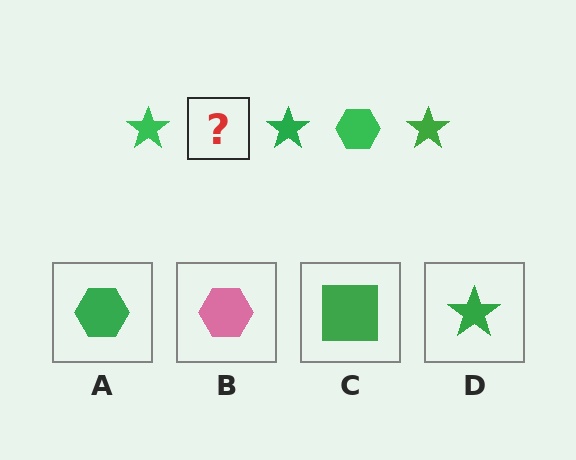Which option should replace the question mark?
Option A.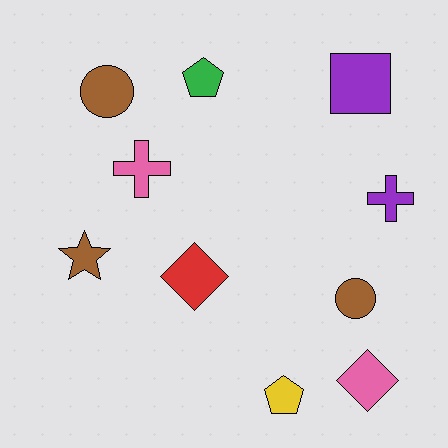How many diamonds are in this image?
There are 2 diamonds.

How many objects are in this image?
There are 10 objects.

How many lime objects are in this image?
There are no lime objects.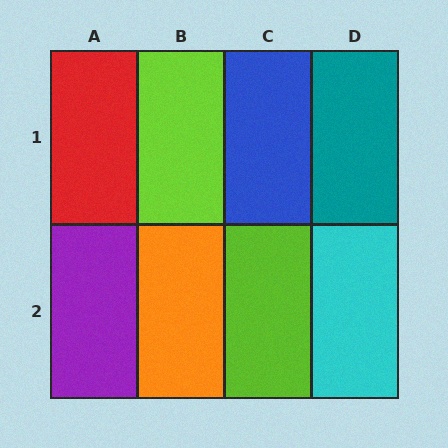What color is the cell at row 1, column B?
Lime.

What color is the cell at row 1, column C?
Blue.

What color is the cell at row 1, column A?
Red.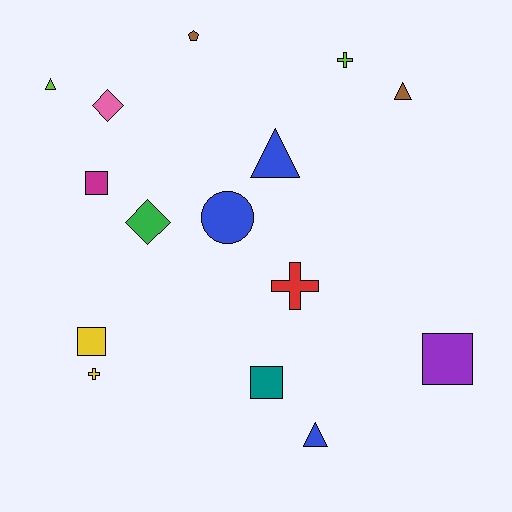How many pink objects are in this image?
There is 1 pink object.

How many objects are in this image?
There are 15 objects.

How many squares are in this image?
There are 4 squares.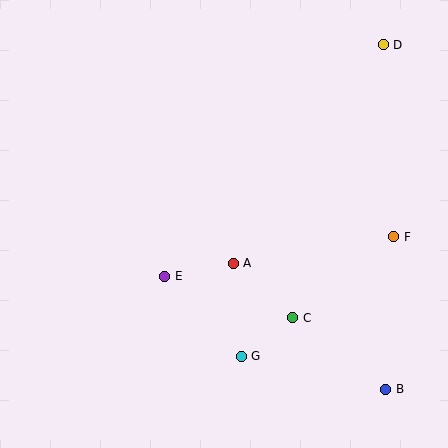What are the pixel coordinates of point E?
Point E is at (165, 276).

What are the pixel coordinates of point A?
Point A is at (233, 263).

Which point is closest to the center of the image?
Point A at (233, 263) is closest to the center.